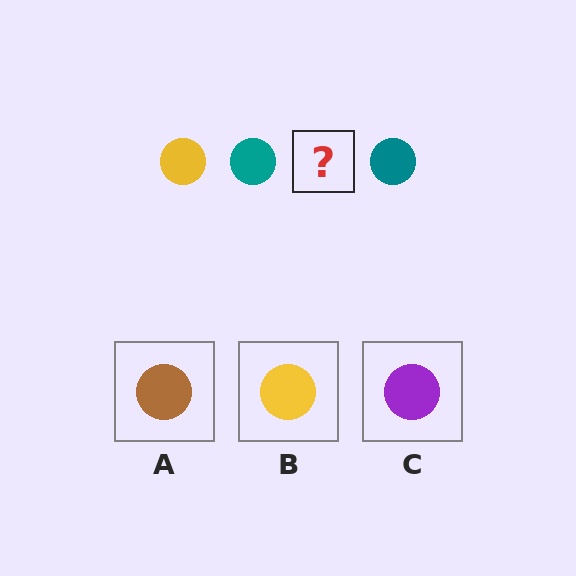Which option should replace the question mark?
Option B.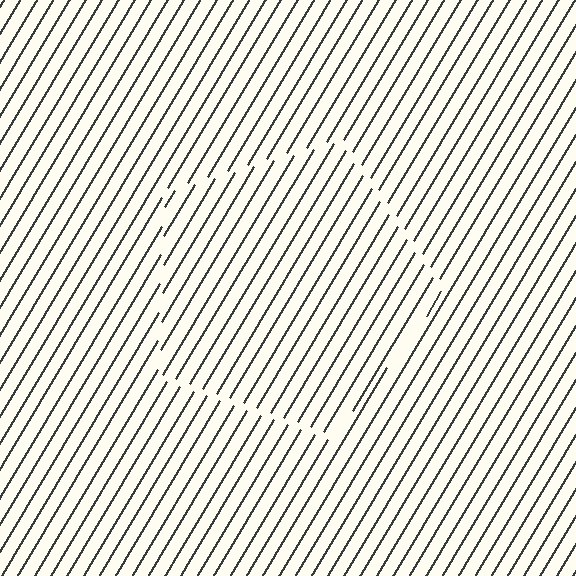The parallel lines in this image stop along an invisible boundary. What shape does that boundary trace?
An illusory pentagon. The interior of the shape contains the same grating, shifted by half a period — the contour is defined by the phase discontinuity where line-ends from the inner and outer gratings abut.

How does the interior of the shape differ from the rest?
The interior of the shape contains the same grating, shifted by half a period — the contour is defined by the phase discontinuity where line-ends from the inner and outer gratings abut.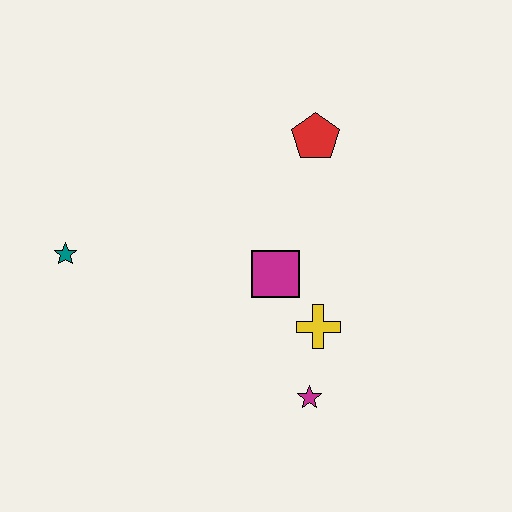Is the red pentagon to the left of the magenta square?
No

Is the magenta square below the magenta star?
No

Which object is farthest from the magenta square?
The teal star is farthest from the magenta square.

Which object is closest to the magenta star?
The yellow cross is closest to the magenta star.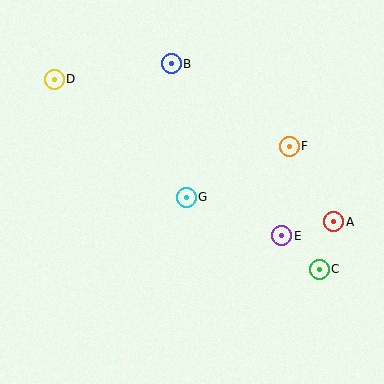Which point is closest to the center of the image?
Point G at (186, 197) is closest to the center.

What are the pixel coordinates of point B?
Point B is at (171, 64).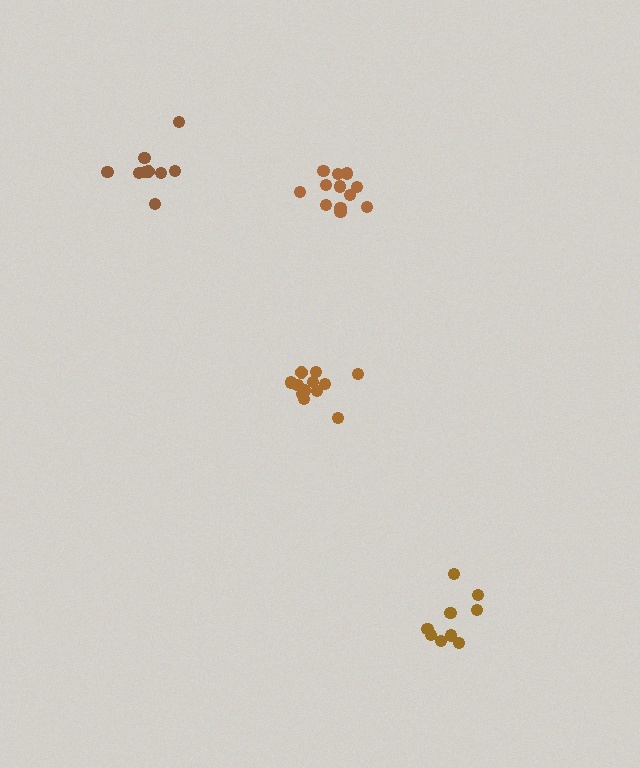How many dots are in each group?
Group 1: 12 dots, Group 2: 9 dots, Group 3: 12 dots, Group 4: 9 dots (42 total).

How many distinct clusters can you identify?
There are 4 distinct clusters.